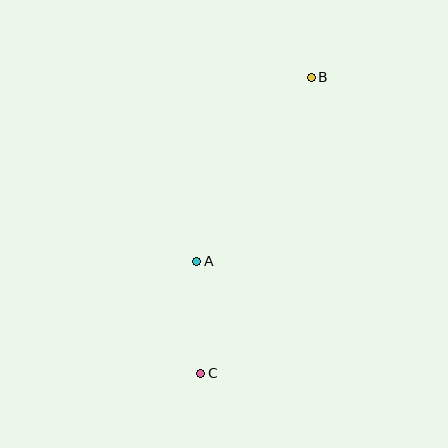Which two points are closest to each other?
Points A and C are closest to each other.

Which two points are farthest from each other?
Points B and C are farthest from each other.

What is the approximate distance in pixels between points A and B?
The distance between A and B is approximately 217 pixels.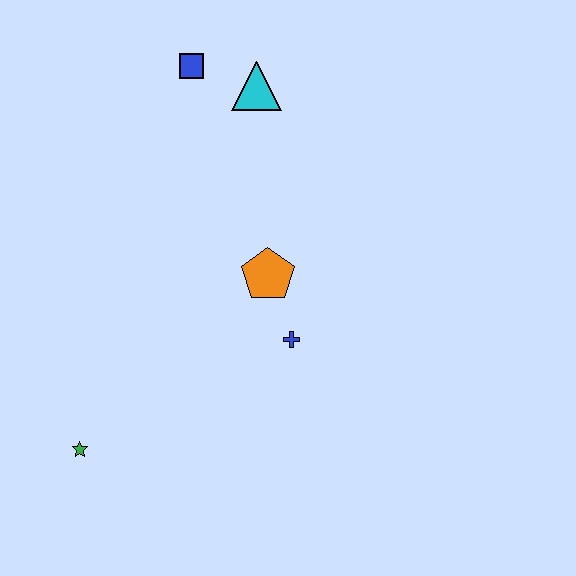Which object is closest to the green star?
The blue cross is closest to the green star.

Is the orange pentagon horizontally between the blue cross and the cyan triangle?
Yes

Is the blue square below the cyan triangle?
No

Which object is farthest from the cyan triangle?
The green star is farthest from the cyan triangle.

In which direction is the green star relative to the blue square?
The green star is below the blue square.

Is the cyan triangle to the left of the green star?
No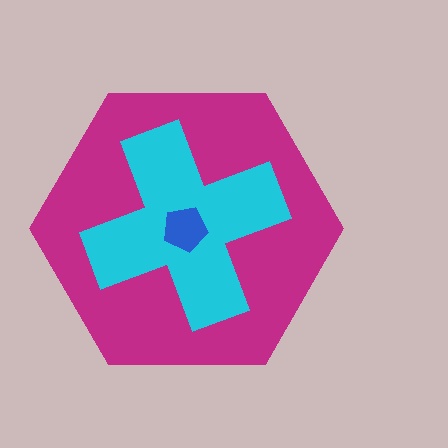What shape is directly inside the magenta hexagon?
The cyan cross.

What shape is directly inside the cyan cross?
The blue pentagon.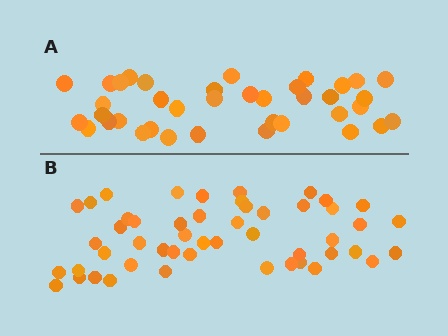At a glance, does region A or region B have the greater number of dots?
Region B (the bottom region) has more dots.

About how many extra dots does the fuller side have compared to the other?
Region B has roughly 12 or so more dots than region A.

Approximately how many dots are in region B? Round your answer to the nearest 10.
About 50 dots.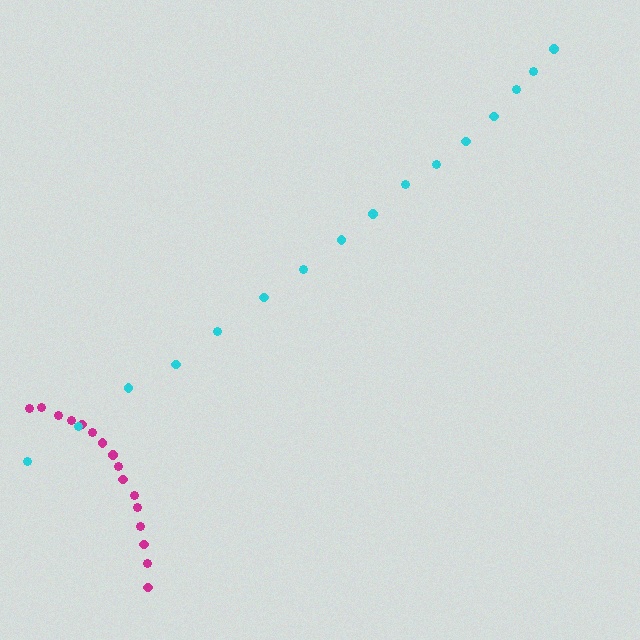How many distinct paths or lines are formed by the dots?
There are 2 distinct paths.